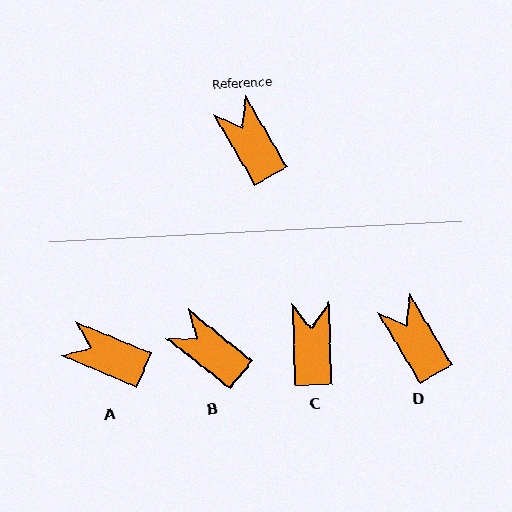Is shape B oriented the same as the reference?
No, it is off by about 21 degrees.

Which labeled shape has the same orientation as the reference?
D.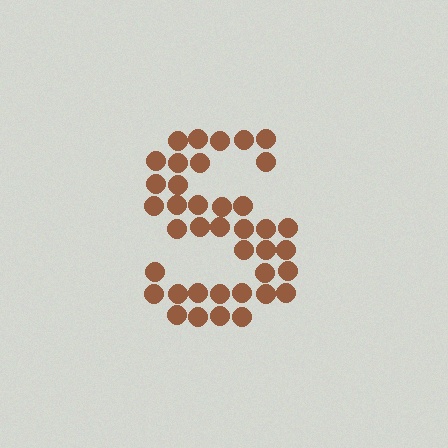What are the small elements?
The small elements are circles.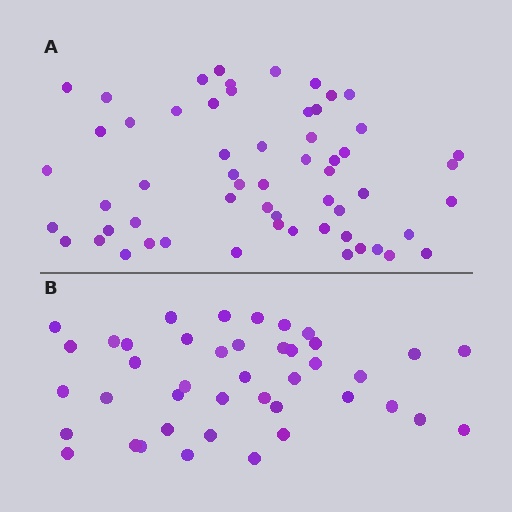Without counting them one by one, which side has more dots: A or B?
Region A (the top region) has more dots.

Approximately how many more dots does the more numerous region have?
Region A has approximately 15 more dots than region B.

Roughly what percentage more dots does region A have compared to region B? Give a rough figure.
About 40% more.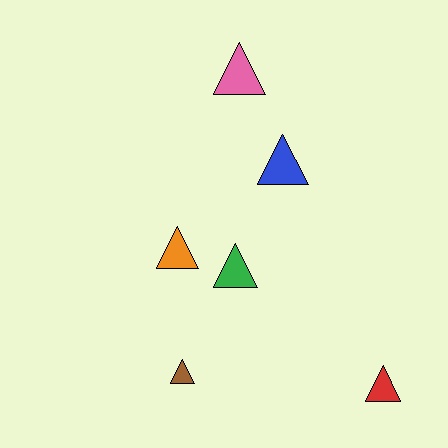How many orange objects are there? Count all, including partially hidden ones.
There is 1 orange object.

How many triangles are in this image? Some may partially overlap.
There are 6 triangles.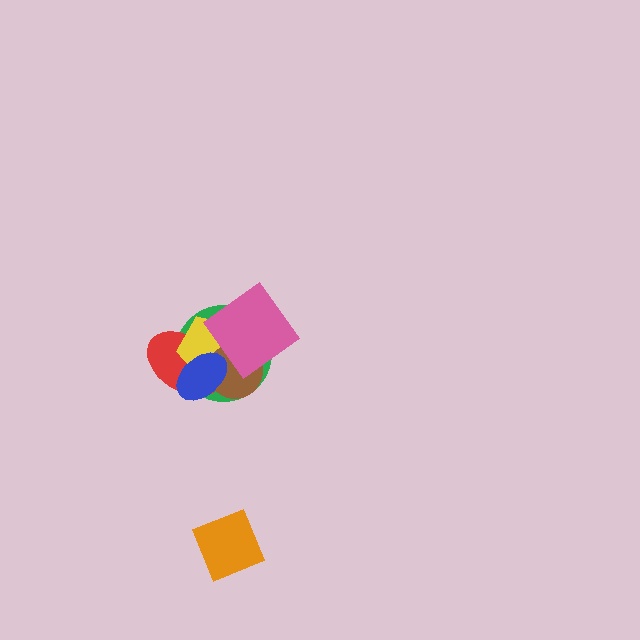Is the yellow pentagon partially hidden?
Yes, it is partially covered by another shape.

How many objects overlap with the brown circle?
5 objects overlap with the brown circle.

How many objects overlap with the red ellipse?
4 objects overlap with the red ellipse.